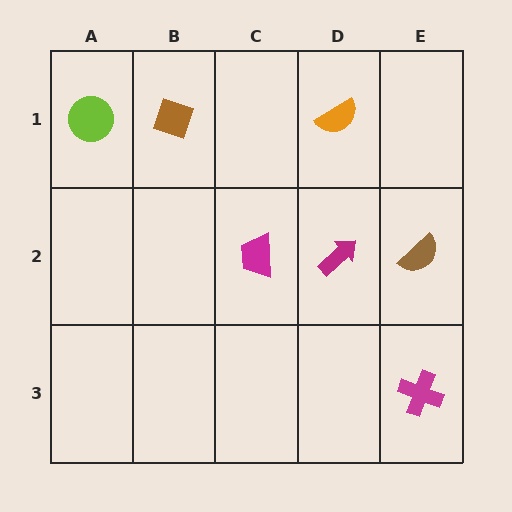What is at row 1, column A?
A lime circle.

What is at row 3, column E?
A magenta cross.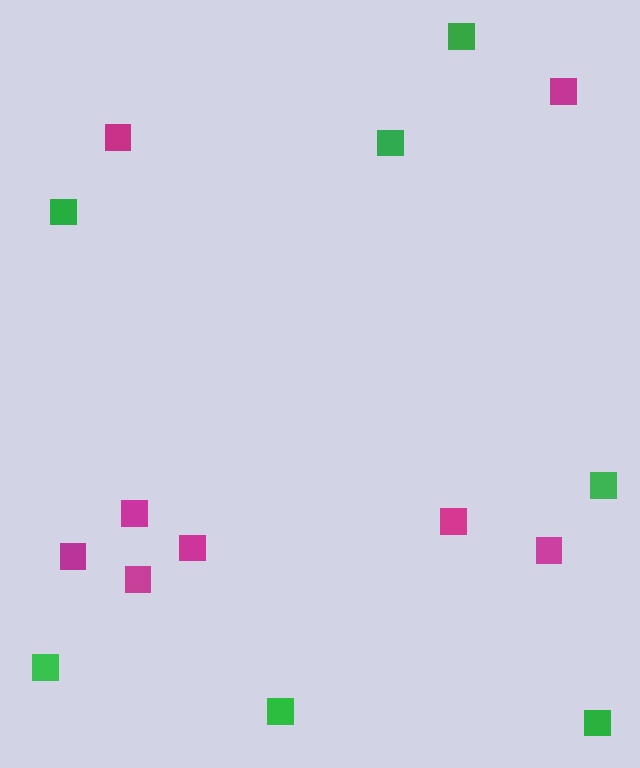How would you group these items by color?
There are 2 groups: one group of magenta squares (8) and one group of green squares (7).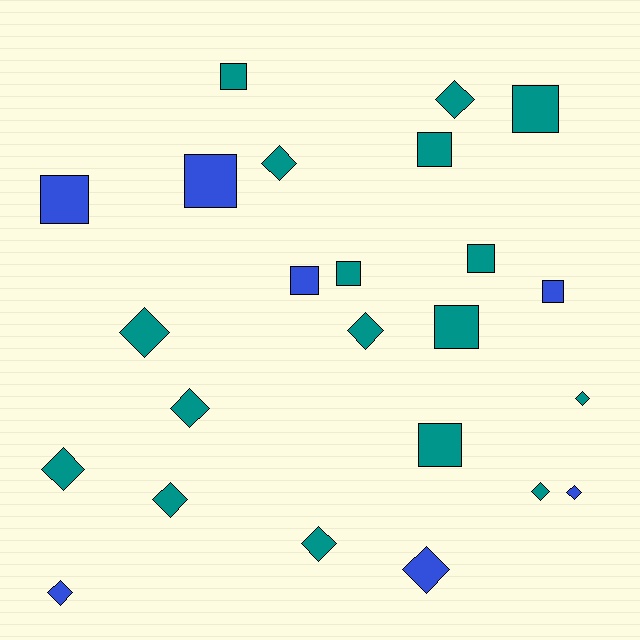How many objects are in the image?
There are 24 objects.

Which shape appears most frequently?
Diamond, with 13 objects.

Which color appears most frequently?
Teal, with 17 objects.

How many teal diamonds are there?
There are 10 teal diamonds.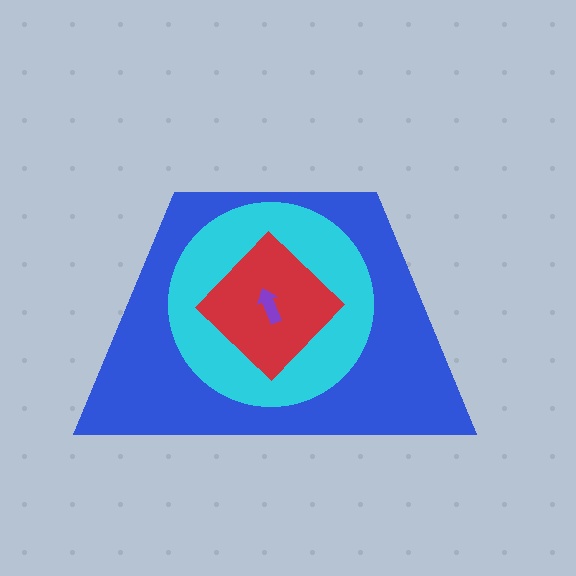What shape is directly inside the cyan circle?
The red diamond.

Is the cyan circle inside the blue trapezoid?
Yes.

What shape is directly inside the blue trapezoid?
The cyan circle.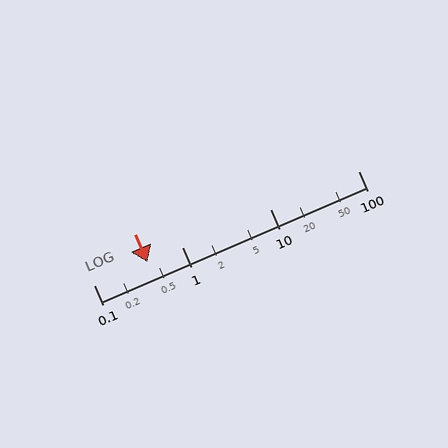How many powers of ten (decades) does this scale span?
The scale spans 3 decades, from 0.1 to 100.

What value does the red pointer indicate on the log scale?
The pointer indicates approximately 0.41.